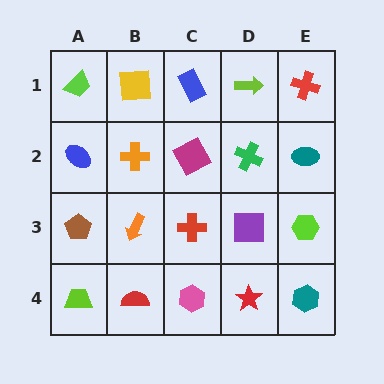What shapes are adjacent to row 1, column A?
A blue ellipse (row 2, column A), a yellow square (row 1, column B).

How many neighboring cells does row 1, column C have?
3.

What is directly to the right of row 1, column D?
A red cross.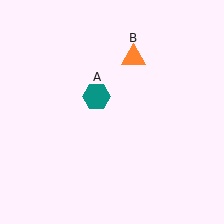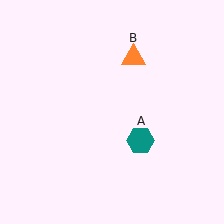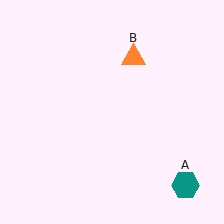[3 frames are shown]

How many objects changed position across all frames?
1 object changed position: teal hexagon (object A).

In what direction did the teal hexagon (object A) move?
The teal hexagon (object A) moved down and to the right.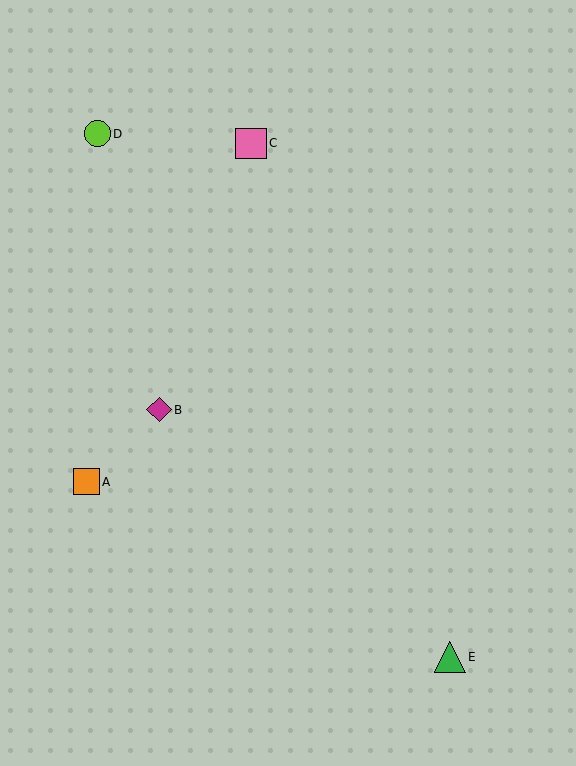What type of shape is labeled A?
Shape A is an orange square.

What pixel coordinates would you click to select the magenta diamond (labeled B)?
Click at (159, 410) to select the magenta diamond B.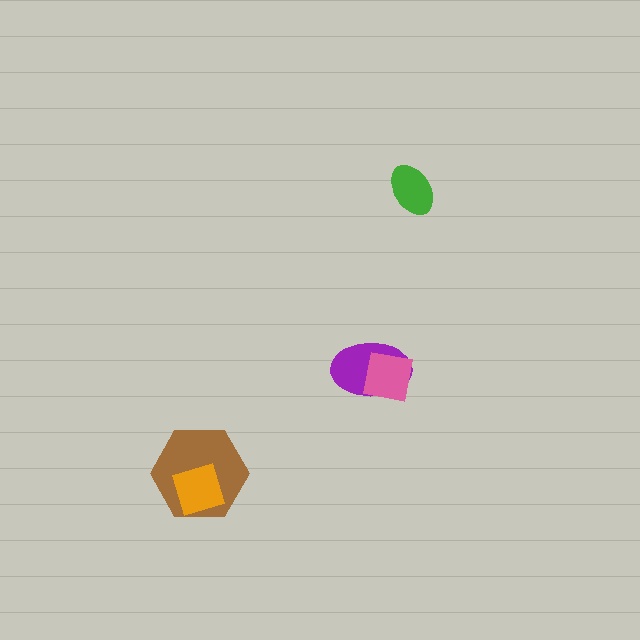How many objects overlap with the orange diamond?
1 object overlaps with the orange diamond.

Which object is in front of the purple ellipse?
The pink square is in front of the purple ellipse.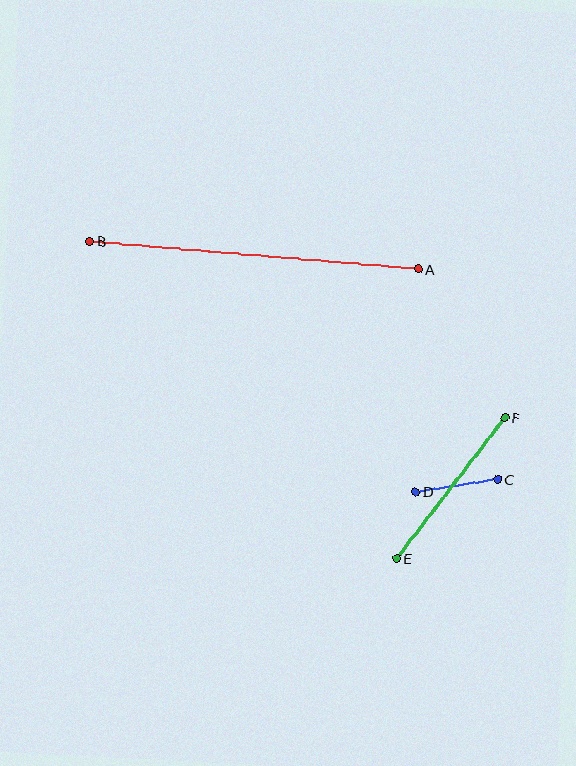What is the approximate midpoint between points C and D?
The midpoint is at approximately (457, 485) pixels.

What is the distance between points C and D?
The distance is approximately 83 pixels.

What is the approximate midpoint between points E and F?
The midpoint is at approximately (451, 488) pixels.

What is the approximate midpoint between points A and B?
The midpoint is at approximately (254, 255) pixels.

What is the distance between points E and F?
The distance is approximately 178 pixels.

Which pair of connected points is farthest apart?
Points A and B are farthest apart.